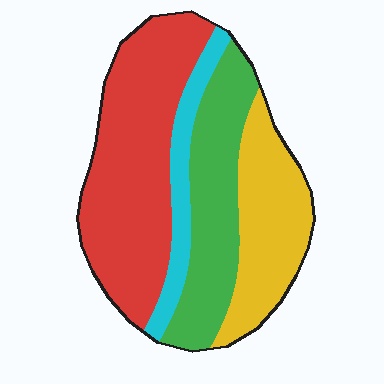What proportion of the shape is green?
Green covers 25% of the shape.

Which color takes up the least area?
Cyan, at roughly 10%.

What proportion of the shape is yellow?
Yellow takes up about one quarter (1/4) of the shape.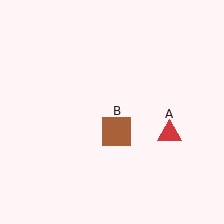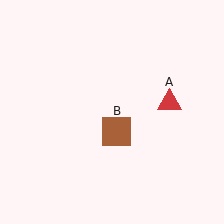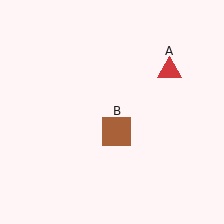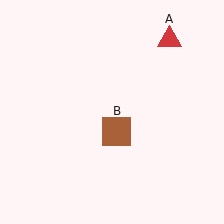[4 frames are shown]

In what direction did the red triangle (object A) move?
The red triangle (object A) moved up.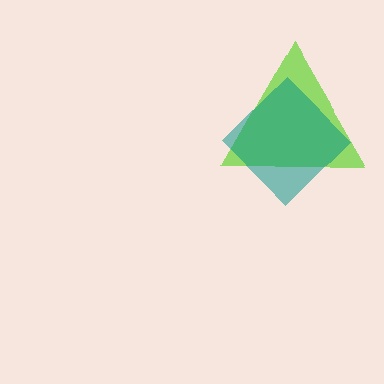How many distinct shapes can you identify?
There are 2 distinct shapes: a lime triangle, a teal diamond.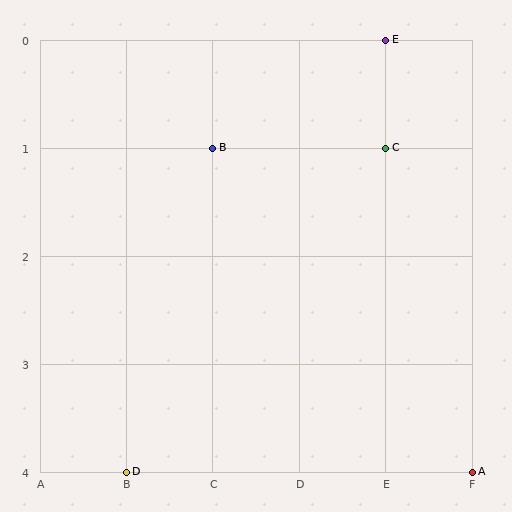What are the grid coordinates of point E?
Point E is at grid coordinates (E, 0).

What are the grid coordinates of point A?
Point A is at grid coordinates (F, 4).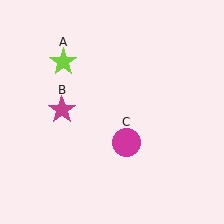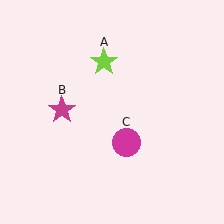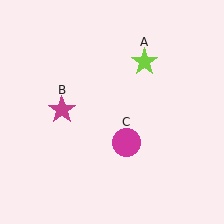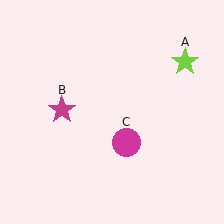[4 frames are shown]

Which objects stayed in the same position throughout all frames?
Magenta star (object B) and magenta circle (object C) remained stationary.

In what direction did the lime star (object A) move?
The lime star (object A) moved right.